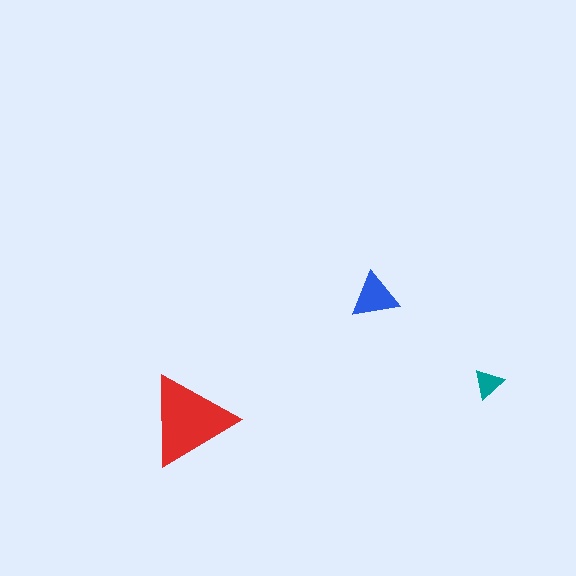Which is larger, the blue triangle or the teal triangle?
The blue one.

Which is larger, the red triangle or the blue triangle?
The red one.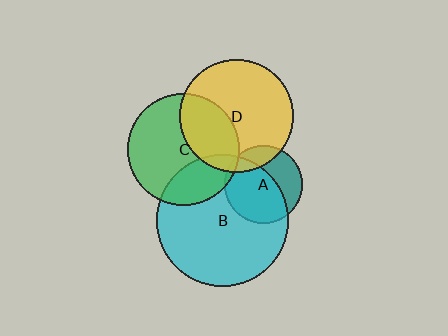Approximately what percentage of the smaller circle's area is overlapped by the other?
Approximately 5%.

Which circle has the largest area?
Circle B (cyan).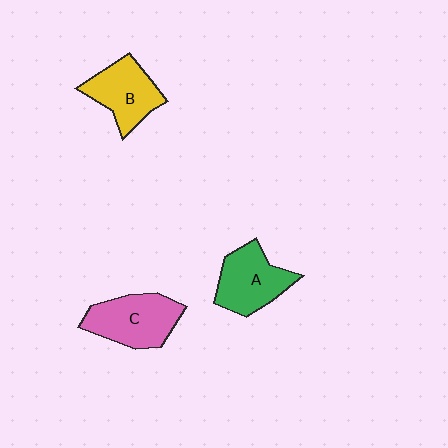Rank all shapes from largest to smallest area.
From largest to smallest: C (pink), A (green), B (yellow).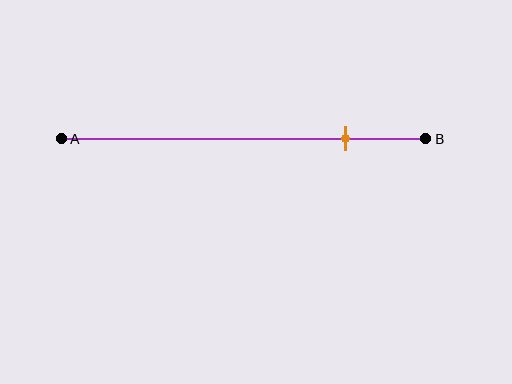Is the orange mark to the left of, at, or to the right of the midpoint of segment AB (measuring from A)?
The orange mark is to the right of the midpoint of segment AB.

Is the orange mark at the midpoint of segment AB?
No, the mark is at about 80% from A, not at the 50% midpoint.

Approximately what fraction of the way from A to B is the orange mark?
The orange mark is approximately 80% of the way from A to B.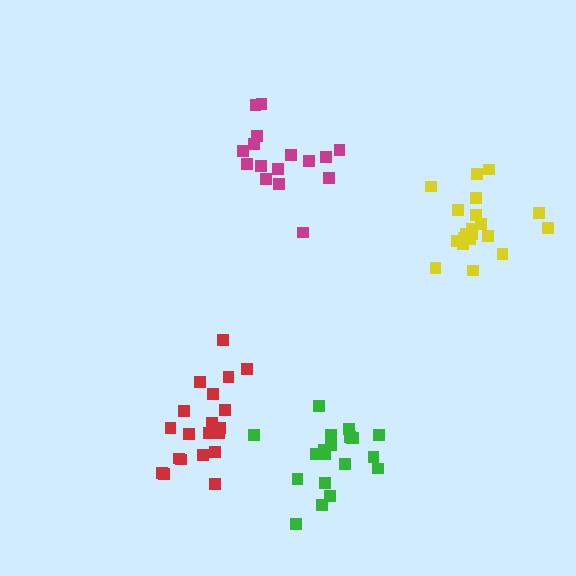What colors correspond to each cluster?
The clusters are colored: yellow, green, magenta, red.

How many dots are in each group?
Group 1: 20 dots, Group 2: 21 dots, Group 3: 16 dots, Group 4: 20 dots (77 total).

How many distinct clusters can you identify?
There are 4 distinct clusters.